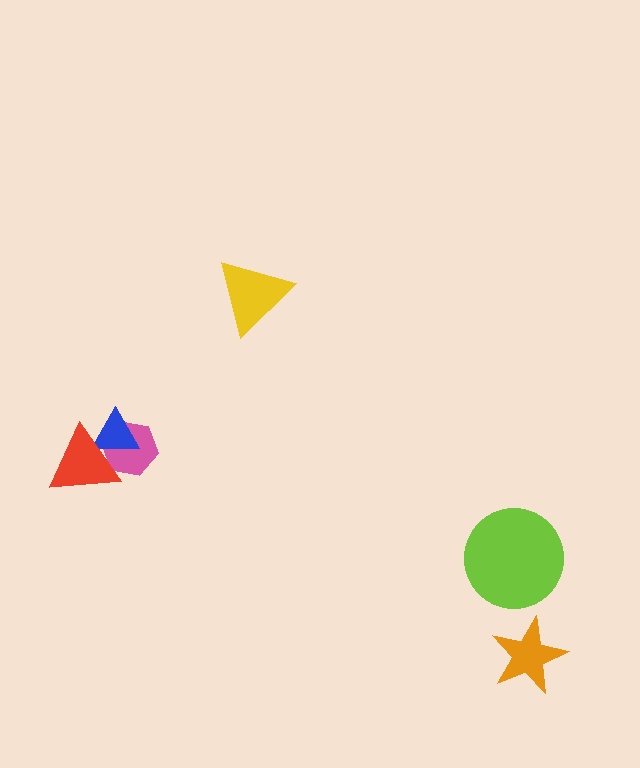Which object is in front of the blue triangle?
The red triangle is in front of the blue triangle.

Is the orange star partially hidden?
No, no other shape covers it.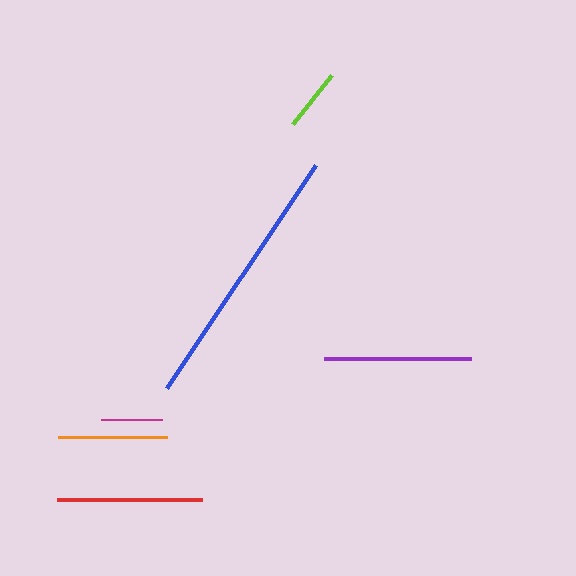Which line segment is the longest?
The blue line is the longest at approximately 268 pixels.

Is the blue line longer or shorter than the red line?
The blue line is longer than the red line.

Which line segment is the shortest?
The magenta line is the shortest at approximately 61 pixels.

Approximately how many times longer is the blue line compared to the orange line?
The blue line is approximately 2.5 times the length of the orange line.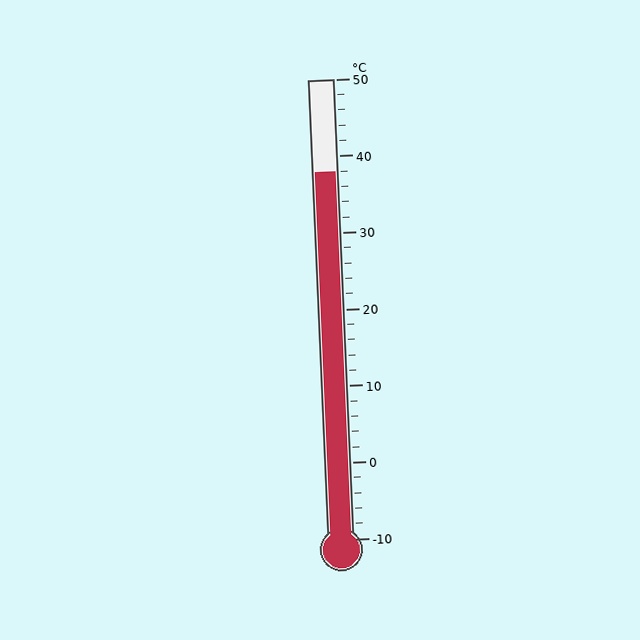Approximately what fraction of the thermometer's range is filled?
The thermometer is filled to approximately 80% of its range.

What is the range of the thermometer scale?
The thermometer scale ranges from -10°C to 50°C.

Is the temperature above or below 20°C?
The temperature is above 20°C.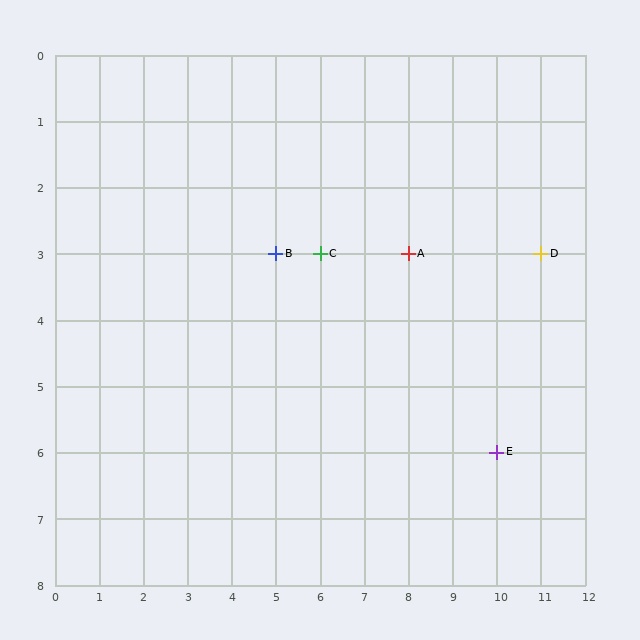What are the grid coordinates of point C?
Point C is at grid coordinates (6, 3).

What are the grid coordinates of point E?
Point E is at grid coordinates (10, 6).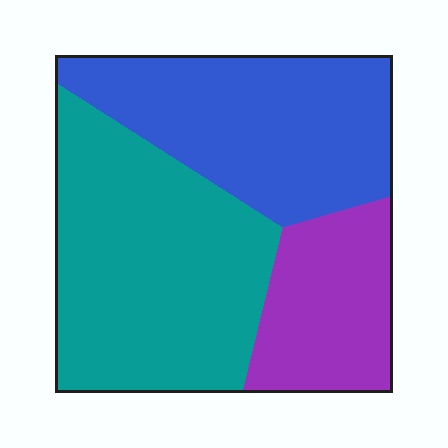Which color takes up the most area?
Teal, at roughly 45%.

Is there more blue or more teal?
Teal.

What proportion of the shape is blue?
Blue covers about 35% of the shape.